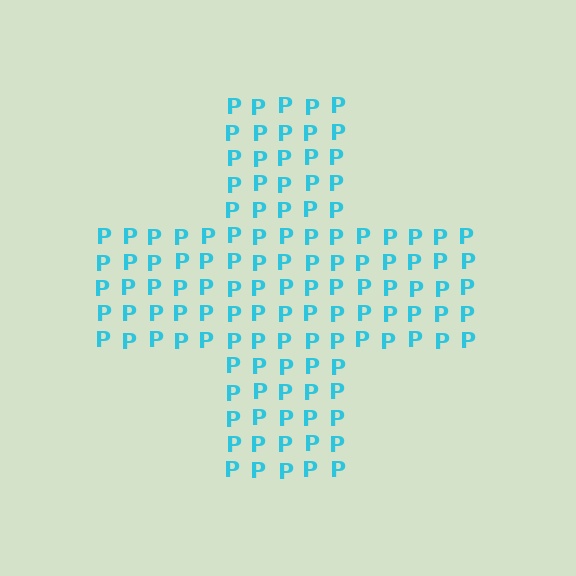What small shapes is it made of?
It is made of small letter P's.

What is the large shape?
The large shape is a cross.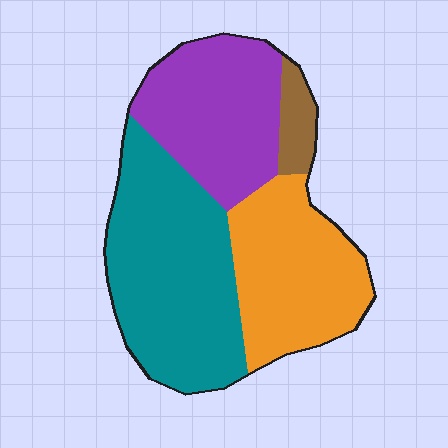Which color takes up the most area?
Teal, at roughly 40%.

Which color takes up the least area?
Brown, at roughly 5%.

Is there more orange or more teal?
Teal.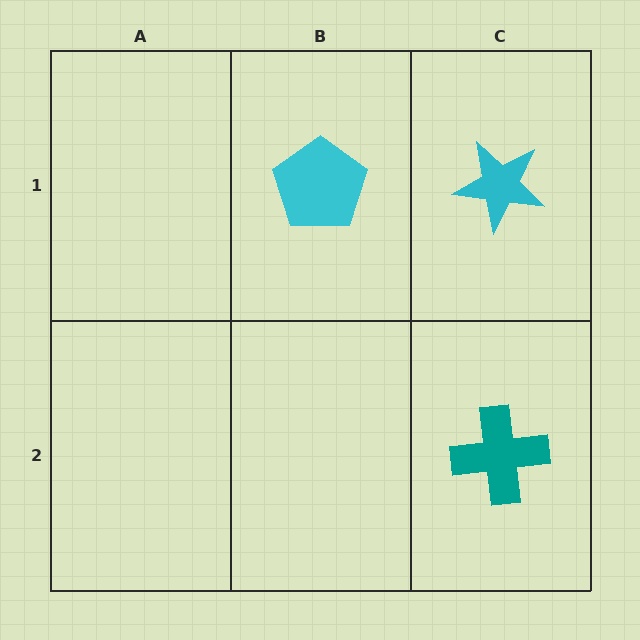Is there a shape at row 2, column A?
No, that cell is empty.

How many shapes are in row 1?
2 shapes.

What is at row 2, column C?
A teal cross.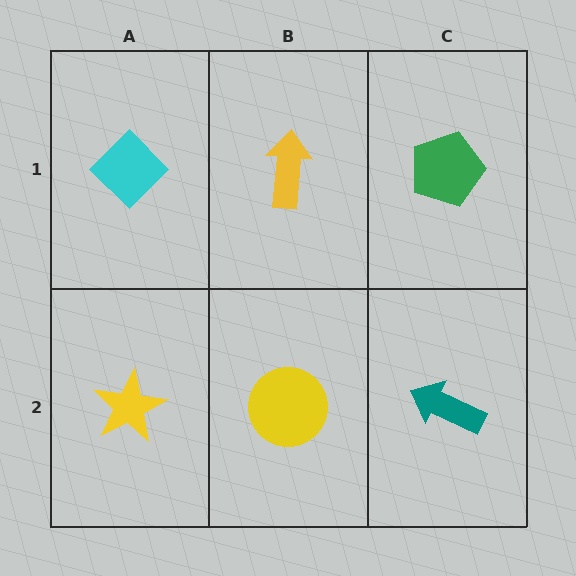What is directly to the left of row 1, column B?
A cyan diamond.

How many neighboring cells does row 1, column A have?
2.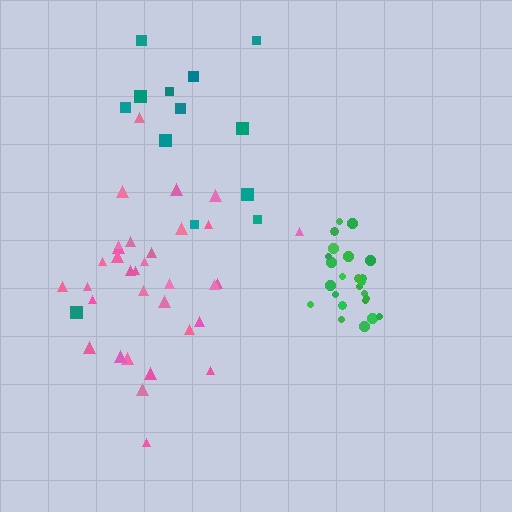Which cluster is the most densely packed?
Green.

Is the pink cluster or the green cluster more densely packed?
Green.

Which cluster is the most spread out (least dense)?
Teal.